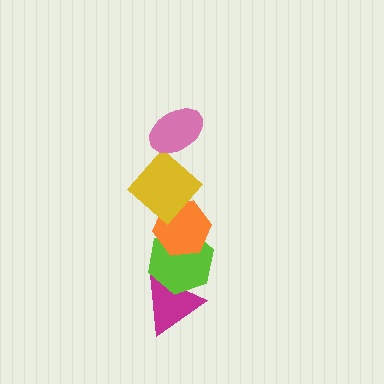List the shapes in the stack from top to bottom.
From top to bottom: the pink ellipse, the yellow diamond, the orange hexagon, the lime hexagon, the magenta triangle.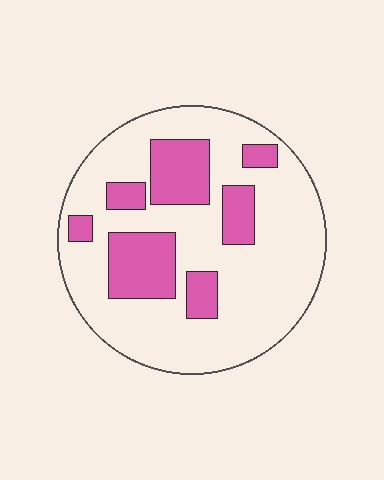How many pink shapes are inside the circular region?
7.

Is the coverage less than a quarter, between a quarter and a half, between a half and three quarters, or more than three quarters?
Between a quarter and a half.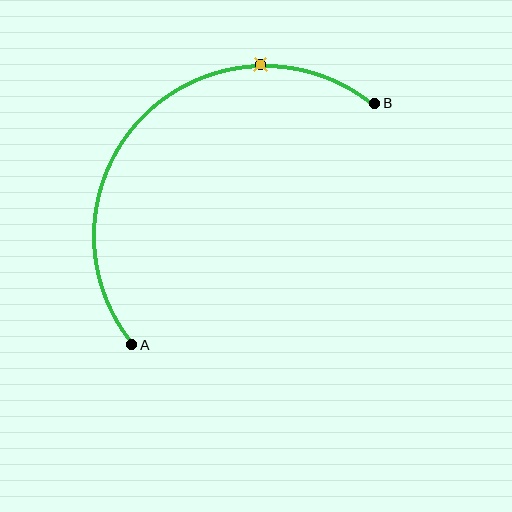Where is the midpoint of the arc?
The arc midpoint is the point on the curve farthest from the straight line joining A and B. It sits above and to the left of that line.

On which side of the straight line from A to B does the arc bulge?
The arc bulges above and to the left of the straight line connecting A and B.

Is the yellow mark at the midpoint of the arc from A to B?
No. The yellow mark lies on the arc but is closer to endpoint B. The arc midpoint would be at the point on the curve equidistant along the arc from both A and B.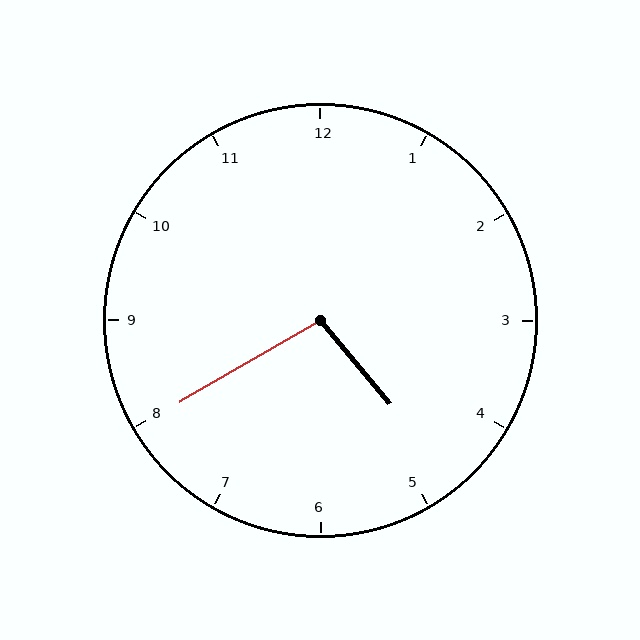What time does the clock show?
4:40.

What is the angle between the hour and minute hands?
Approximately 100 degrees.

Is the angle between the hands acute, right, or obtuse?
It is obtuse.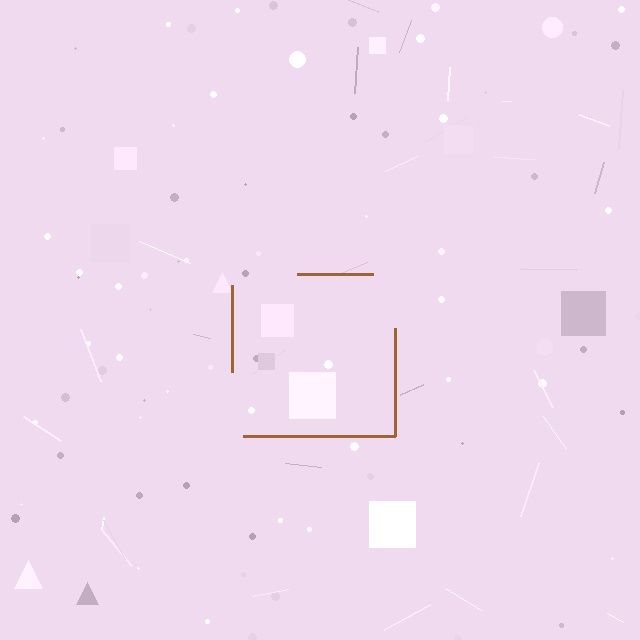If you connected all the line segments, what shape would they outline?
They would outline a square.